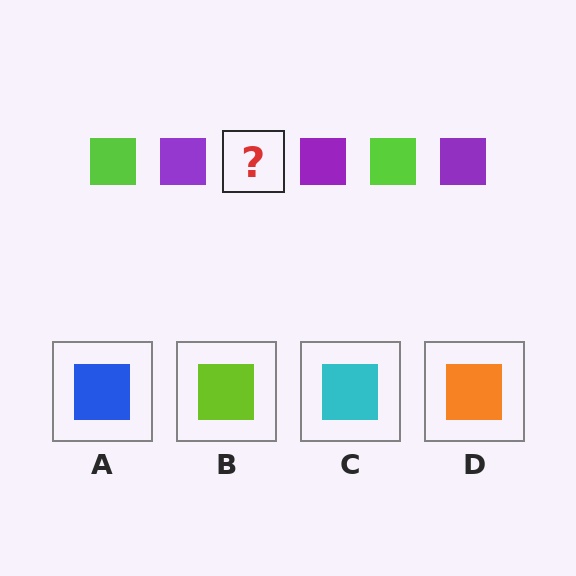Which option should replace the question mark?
Option B.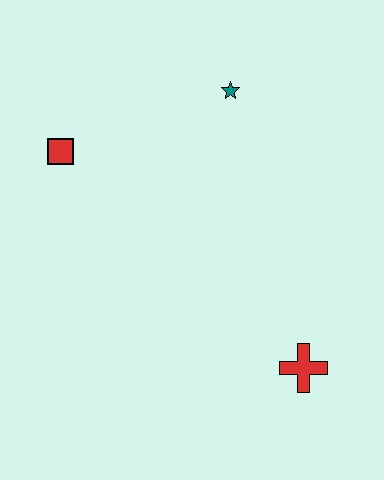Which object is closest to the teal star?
The red square is closest to the teal star.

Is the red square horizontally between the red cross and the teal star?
No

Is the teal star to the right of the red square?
Yes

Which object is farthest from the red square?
The red cross is farthest from the red square.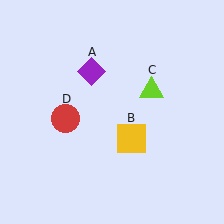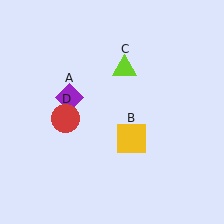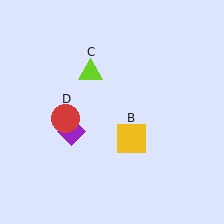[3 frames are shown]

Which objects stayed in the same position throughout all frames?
Yellow square (object B) and red circle (object D) remained stationary.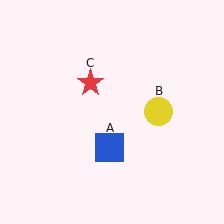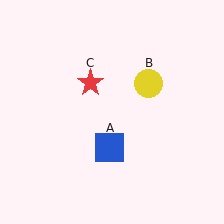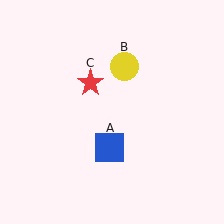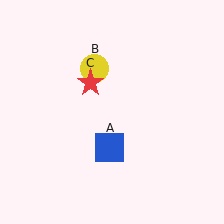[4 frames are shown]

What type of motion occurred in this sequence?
The yellow circle (object B) rotated counterclockwise around the center of the scene.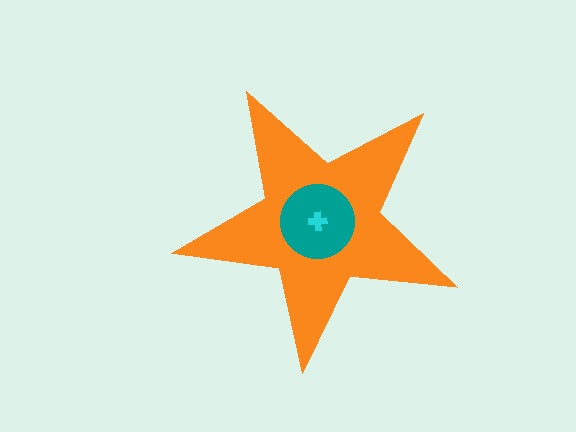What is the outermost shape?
The orange star.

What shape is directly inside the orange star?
The teal circle.